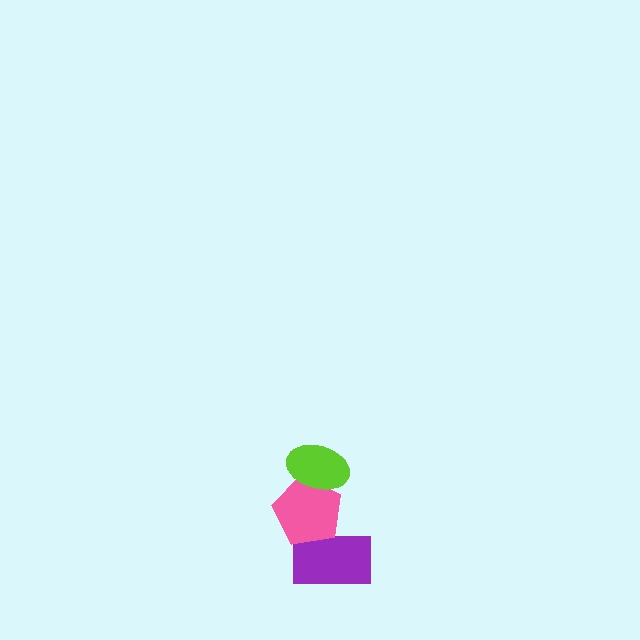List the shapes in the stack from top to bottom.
From top to bottom: the lime ellipse, the pink pentagon, the purple rectangle.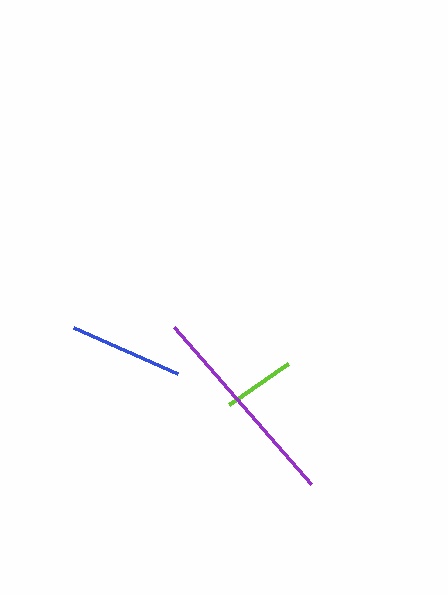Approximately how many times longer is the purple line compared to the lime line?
The purple line is approximately 2.9 times the length of the lime line.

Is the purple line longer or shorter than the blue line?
The purple line is longer than the blue line.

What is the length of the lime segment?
The lime segment is approximately 72 pixels long.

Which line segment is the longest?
The purple line is the longest at approximately 208 pixels.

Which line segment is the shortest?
The lime line is the shortest at approximately 72 pixels.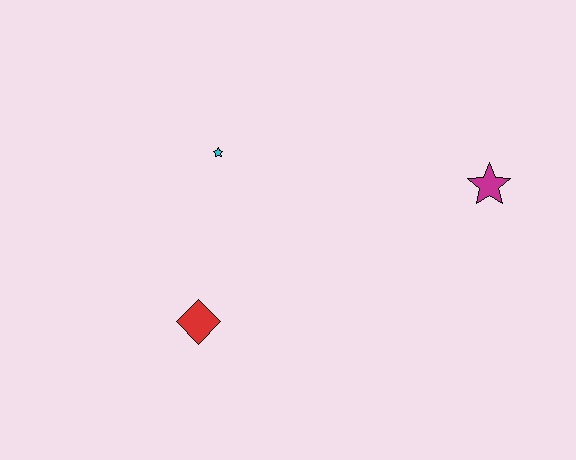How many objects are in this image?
There are 3 objects.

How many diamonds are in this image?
There is 1 diamond.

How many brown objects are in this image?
There are no brown objects.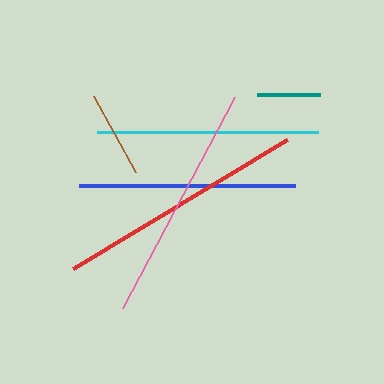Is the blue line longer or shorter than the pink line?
The pink line is longer than the blue line.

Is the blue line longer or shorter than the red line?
The red line is longer than the blue line.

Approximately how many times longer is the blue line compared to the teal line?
The blue line is approximately 3.4 times the length of the teal line.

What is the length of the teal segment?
The teal segment is approximately 63 pixels long.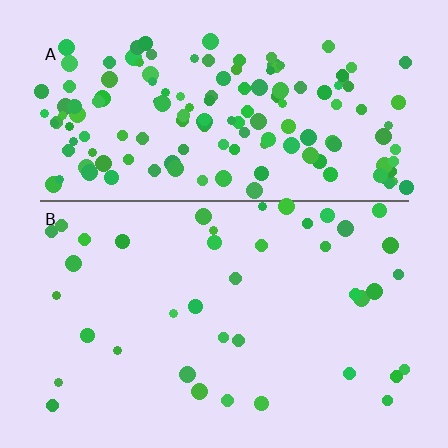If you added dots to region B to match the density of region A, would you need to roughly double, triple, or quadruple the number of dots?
Approximately quadruple.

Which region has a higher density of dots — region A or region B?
A (the top).